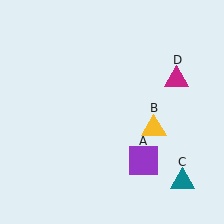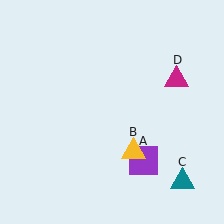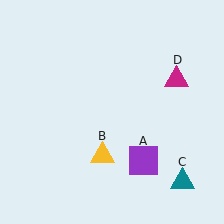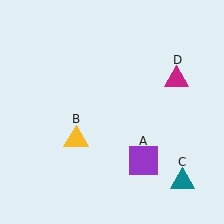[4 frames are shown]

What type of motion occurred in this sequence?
The yellow triangle (object B) rotated clockwise around the center of the scene.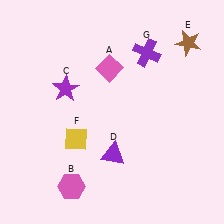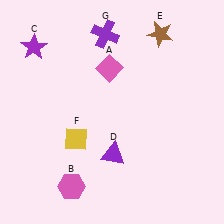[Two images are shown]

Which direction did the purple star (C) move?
The purple star (C) moved up.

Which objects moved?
The objects that moved are: the purple star (C), the brown star (E), the purple cross (G).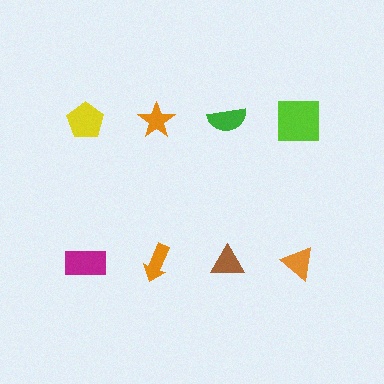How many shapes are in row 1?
4 shapes.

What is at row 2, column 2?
An orange arrow.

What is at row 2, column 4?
An orange triangle.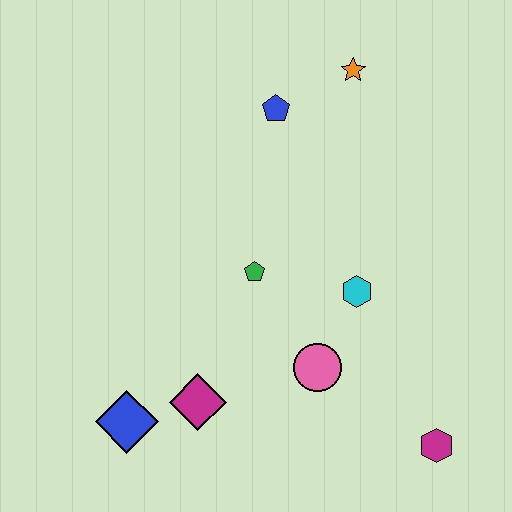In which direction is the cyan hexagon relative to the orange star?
The cyan hexagon is below the orange star.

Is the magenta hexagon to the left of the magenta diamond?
No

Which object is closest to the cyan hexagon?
The pink circle is closest to the cyan hexagon.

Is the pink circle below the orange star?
Yes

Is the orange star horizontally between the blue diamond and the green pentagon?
No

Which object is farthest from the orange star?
The blue diamond is farthest from the orange star.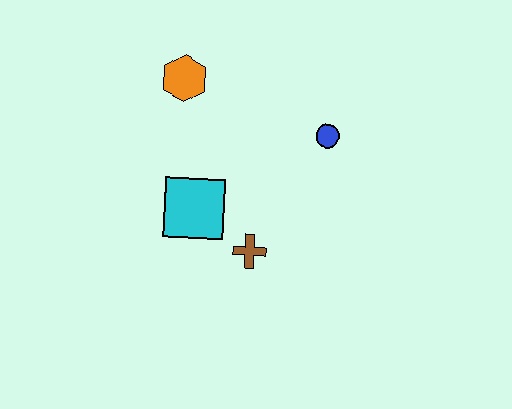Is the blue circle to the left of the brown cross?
No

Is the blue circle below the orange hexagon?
Yes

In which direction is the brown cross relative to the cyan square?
The brown cross is to the right of the cyan square.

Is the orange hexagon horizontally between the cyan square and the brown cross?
No